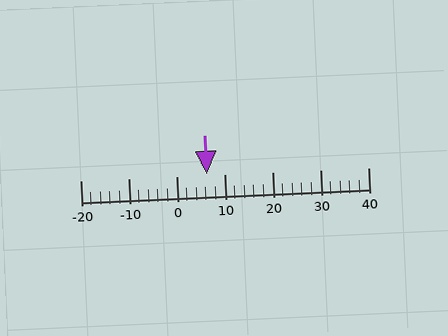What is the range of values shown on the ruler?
The ruler shows values from -20 to 40.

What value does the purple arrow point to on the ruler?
The purple arrow points to approximately 6.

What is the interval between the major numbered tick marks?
The major tick marks are spaced 10 units apart.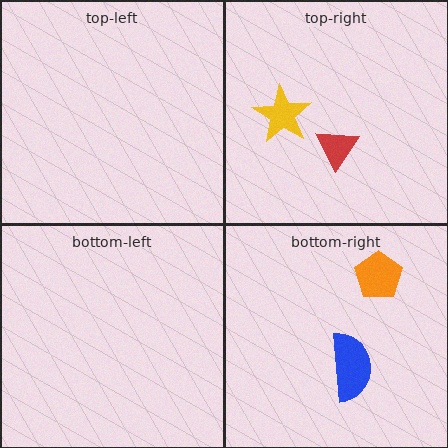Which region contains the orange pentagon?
The bottom-right region.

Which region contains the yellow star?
The top-right region.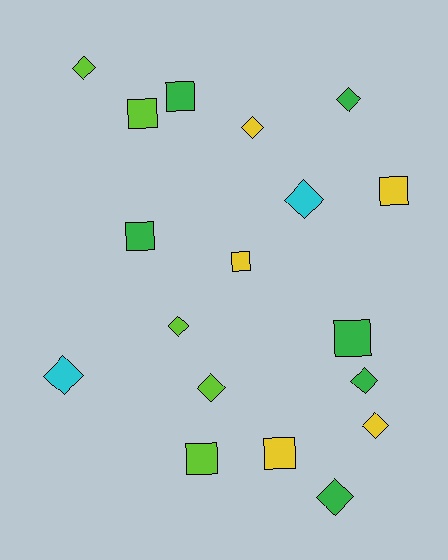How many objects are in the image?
There are 18 objects.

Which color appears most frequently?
Green, with 6 objects.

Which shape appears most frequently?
Diamond, with 10 objects.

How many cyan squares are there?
There are no cyan squares.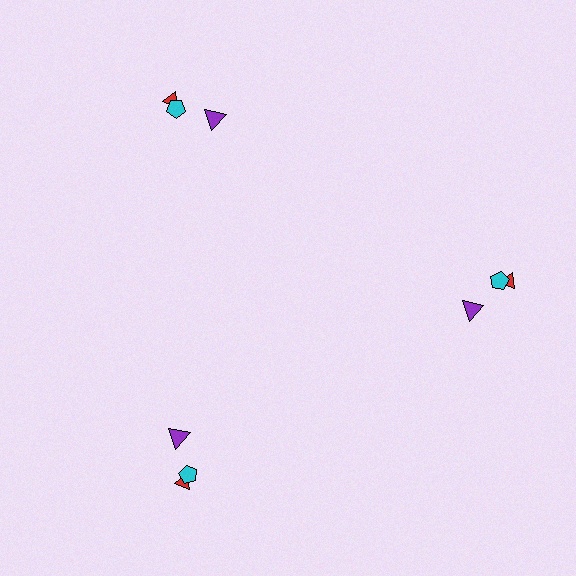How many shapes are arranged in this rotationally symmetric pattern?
There are 9 shapes, arranged in 3 groups of 3.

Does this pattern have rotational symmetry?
Yes, this pattern has 3-fold rotational symmetry. It looks the same after rotating 120 degrees around the center.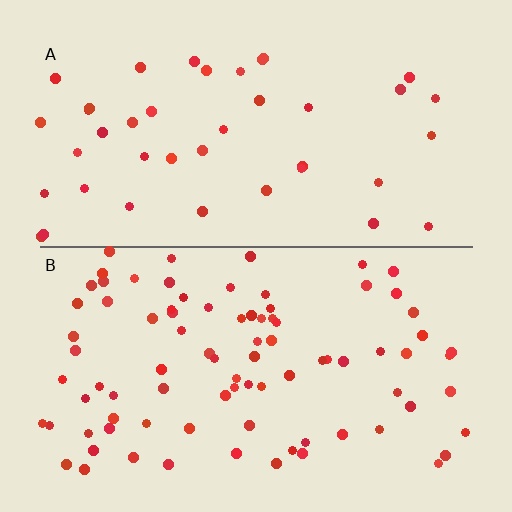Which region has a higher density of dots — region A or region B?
B (the bottom).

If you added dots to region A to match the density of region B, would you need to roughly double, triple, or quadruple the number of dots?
Approximately double.